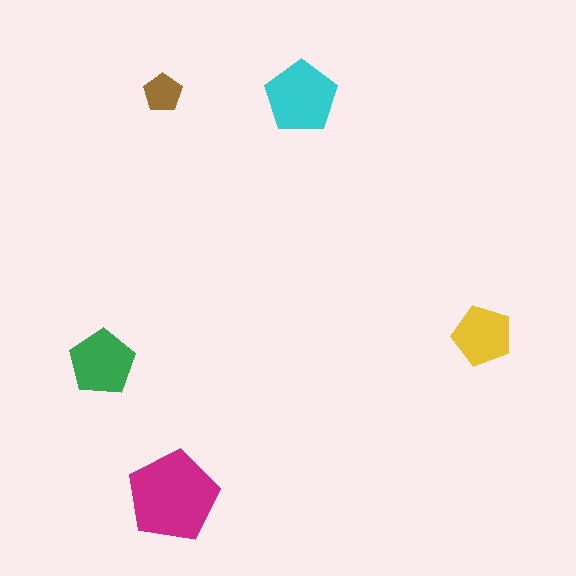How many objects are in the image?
There are 5 objects in the image.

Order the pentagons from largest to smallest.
the magenta one, the cyan one, the green one, the yellow one, the brown one.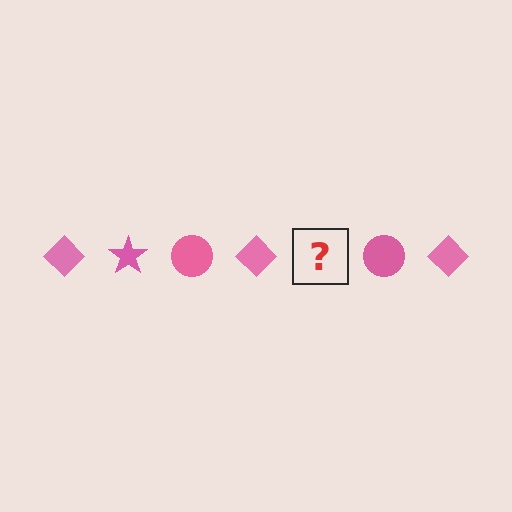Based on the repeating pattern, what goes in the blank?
The blank should be a pink star.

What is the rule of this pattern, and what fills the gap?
The rule is that the pattern cycles through diamond, star, circle shapes in pink. The gap should be filled with a pink star.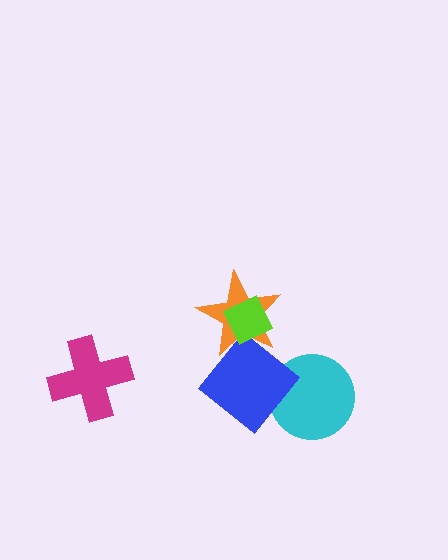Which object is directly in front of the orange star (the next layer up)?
The blue diamond is directly in front of the orange star.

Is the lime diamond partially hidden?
No, no other shape covers it.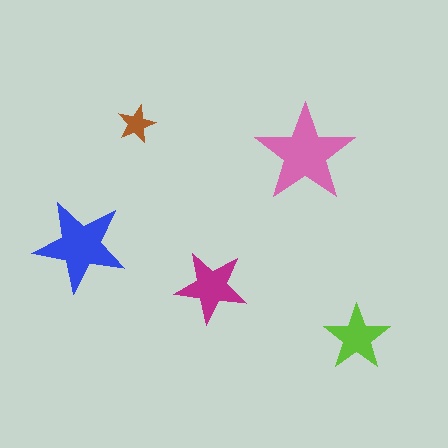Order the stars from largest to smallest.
the pink one, the blue one, the magenta one, the lime one, the brown one.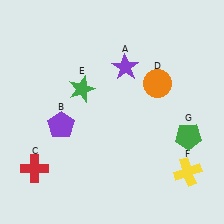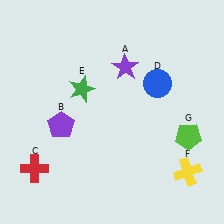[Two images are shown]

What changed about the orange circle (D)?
In Image 1, D is orange. In Image 2, it changed to blue.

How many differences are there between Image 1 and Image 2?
There are 2 differences between the two images.